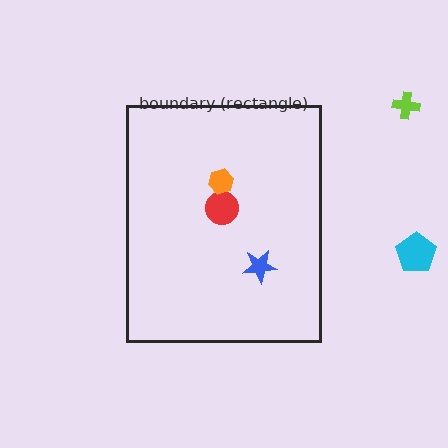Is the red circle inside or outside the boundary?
Inside.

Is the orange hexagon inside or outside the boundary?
Inside.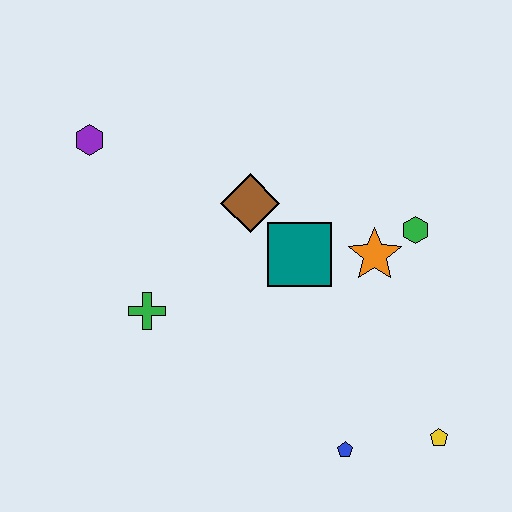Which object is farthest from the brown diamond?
The yellow pentagon is farthest from the brown diamond.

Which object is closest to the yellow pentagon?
The blue pentagon is closest to the yellow pentagon.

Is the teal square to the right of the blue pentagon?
No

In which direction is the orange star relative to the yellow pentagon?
The orange star is above the yellow pentagon.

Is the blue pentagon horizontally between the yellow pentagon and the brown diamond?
Yes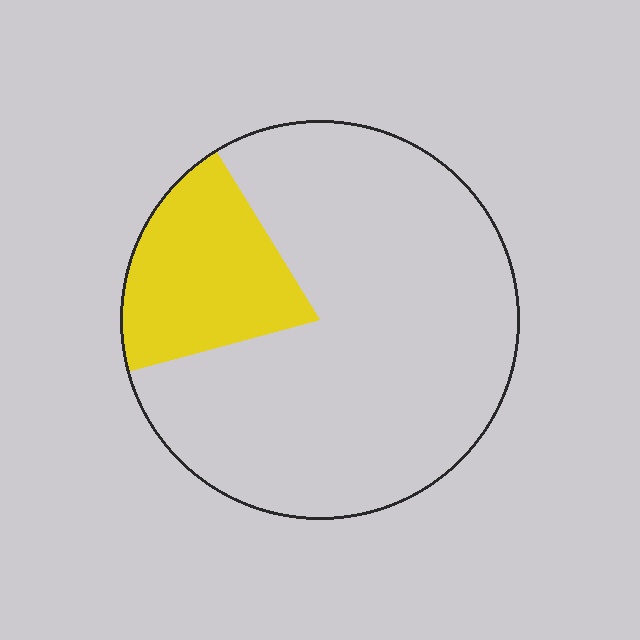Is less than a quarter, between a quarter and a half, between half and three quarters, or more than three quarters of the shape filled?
Less than a quarter.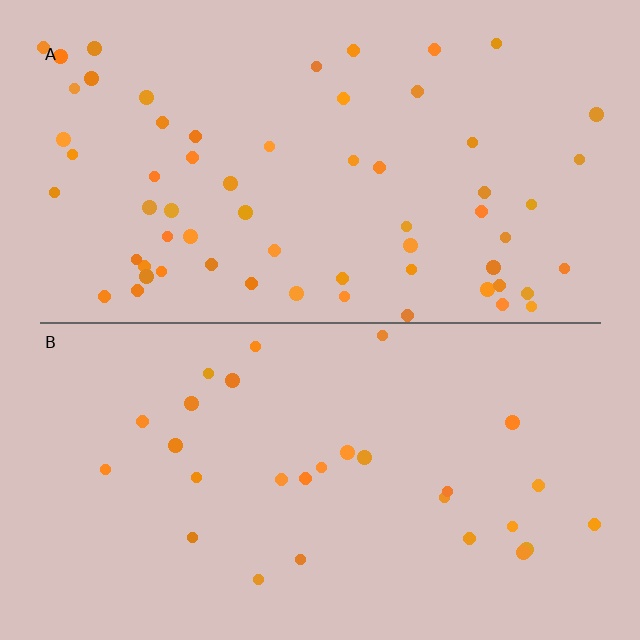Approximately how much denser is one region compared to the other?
Approximately 2.2× — region A over region B.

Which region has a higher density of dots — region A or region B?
A (the top).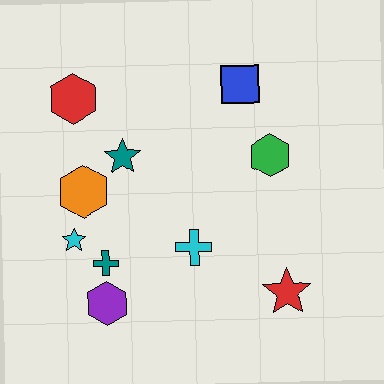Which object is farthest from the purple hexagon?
The blue square is farthest from the purple hexagon.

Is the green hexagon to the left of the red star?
Yes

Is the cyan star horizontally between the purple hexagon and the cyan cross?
No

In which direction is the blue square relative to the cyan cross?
The blue square is above the cyan cross.